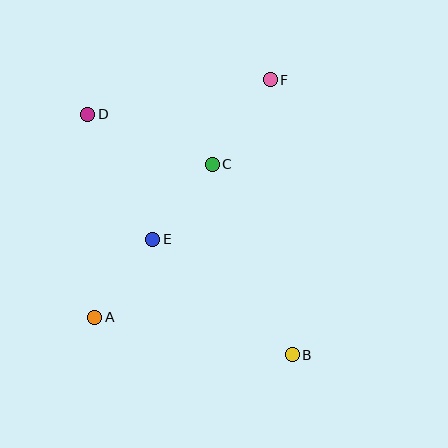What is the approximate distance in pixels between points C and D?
The distance between C and D is approximately 134 pixels.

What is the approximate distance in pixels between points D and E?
The distance between D and E is approximately 141 pixels.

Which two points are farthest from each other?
Points B and D are farthest from each other.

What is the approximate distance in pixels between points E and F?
The distance between E and F is approximately 198 pixels.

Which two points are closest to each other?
Points C and E are closest to each other.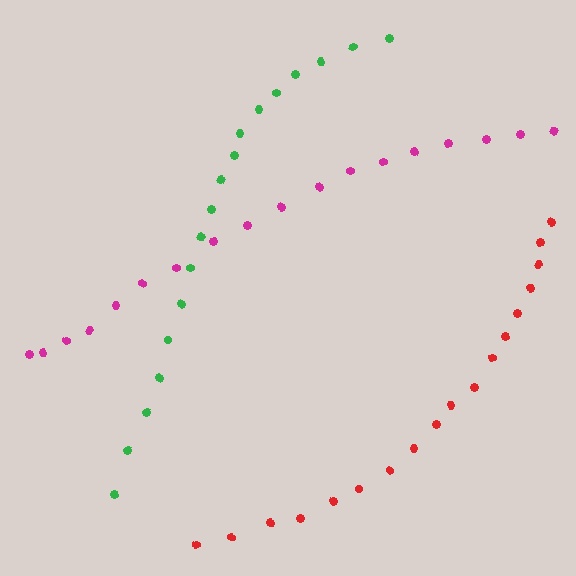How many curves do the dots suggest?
There are 3 distinct paths.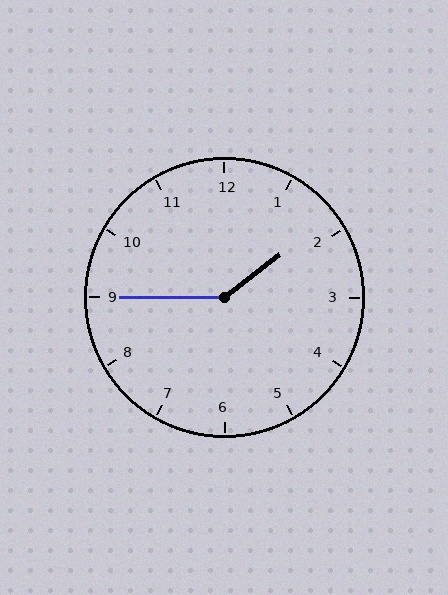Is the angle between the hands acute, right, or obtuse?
It is obtuse.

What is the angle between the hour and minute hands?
Approximately 142 degrees.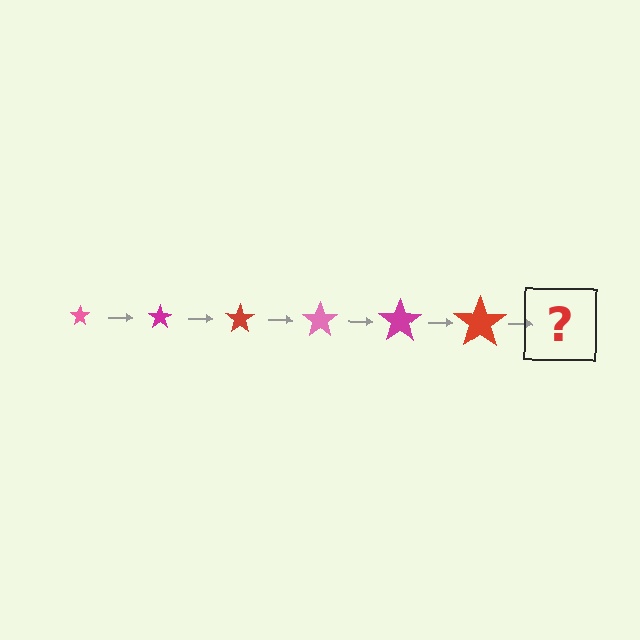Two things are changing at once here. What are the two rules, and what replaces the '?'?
The two rules are that the star grows larger each step and the color cycles through pink, magenta, and red. The '?' should be a pink star, larger than the previous one.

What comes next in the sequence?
The next element should be a pink star, larger than the previous one.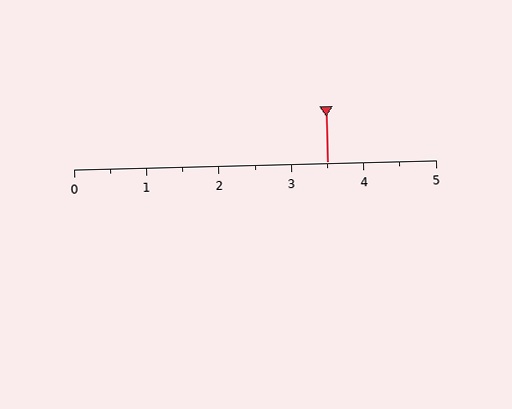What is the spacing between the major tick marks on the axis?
The major ticks are spaced 1 apart.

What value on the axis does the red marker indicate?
The marker indicates approximately 3.5.